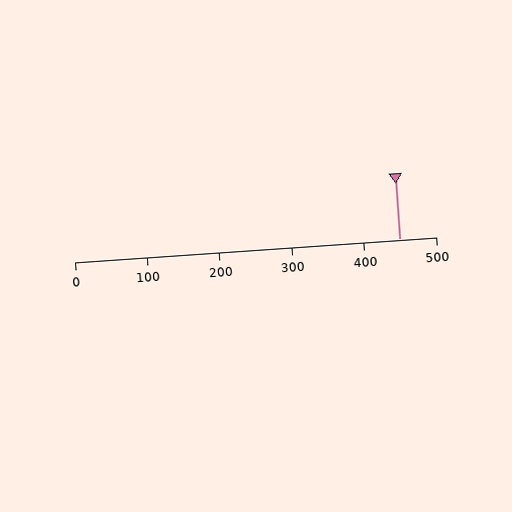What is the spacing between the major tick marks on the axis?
The major ticks are spaced 100 apart.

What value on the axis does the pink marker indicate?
The marker indicates approximately 450.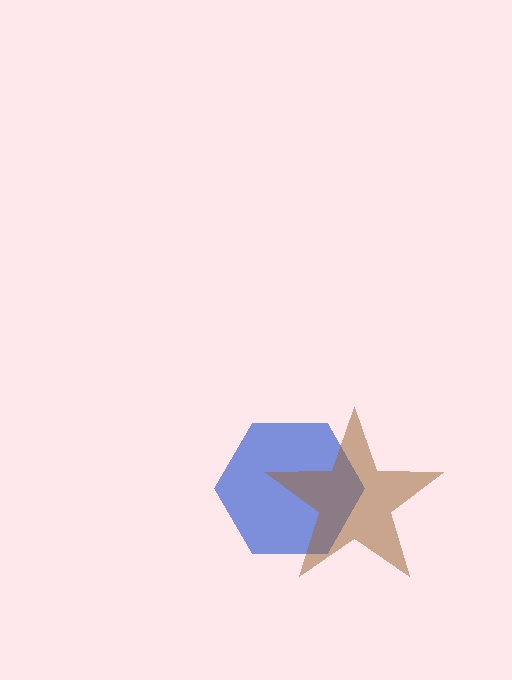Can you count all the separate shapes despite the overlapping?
Yes, there are 2 separate shapes.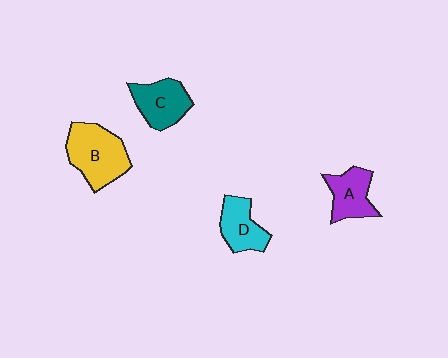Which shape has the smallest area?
Shape D (cyan).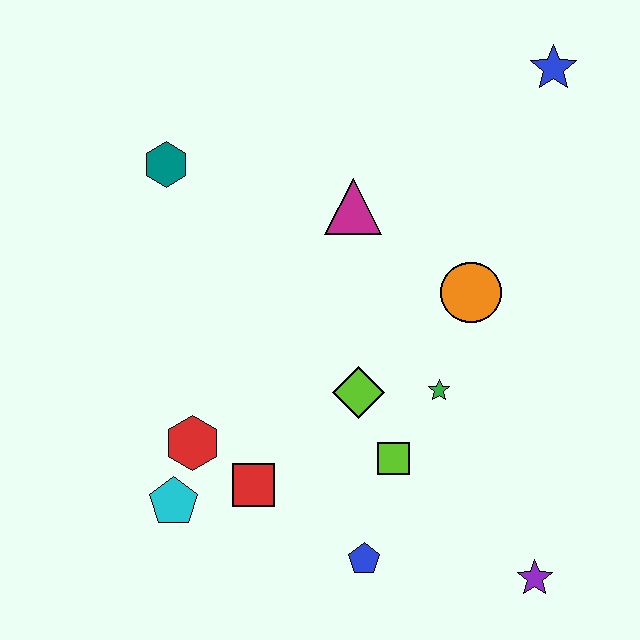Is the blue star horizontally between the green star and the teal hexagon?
No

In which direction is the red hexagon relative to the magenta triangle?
The red hexagon is below the magenta triangle.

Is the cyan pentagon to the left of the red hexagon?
Yes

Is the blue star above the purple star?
Yes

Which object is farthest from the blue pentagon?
The blue star is farthest from the blue pentagon.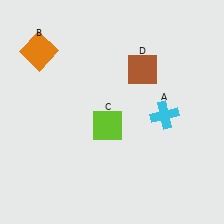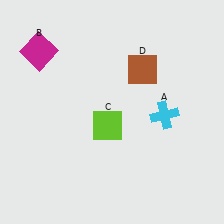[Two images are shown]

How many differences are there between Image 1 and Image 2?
There is 1 difference between the two images.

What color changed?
The square (B) changed from orange in Image 1 to magenta in Image 2.